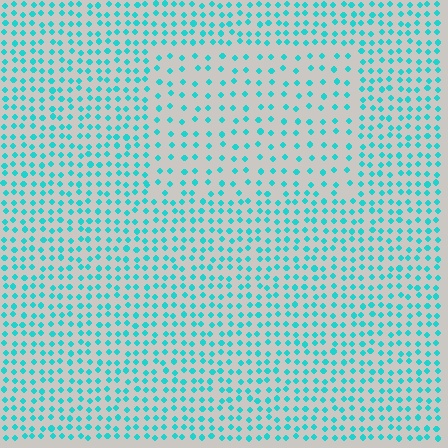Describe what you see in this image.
The image contains small cyan elements arranged at two different densities. A rectangle-shaped region is visible where the elements are less densely packed than the surrounding area.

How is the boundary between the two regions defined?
The boundary is defined by a change in element density (approximately 1.8x ratio). All elements are the same color, size, and shape.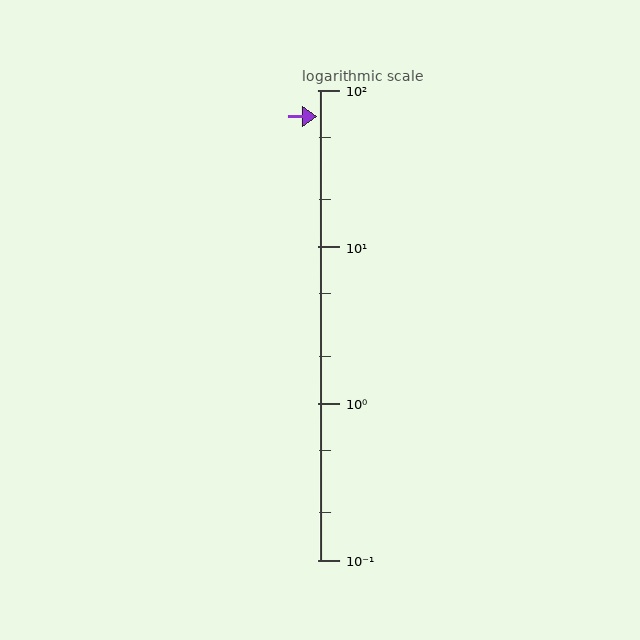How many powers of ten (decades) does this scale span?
The scale spans 3 decades, from 0.1 to 100.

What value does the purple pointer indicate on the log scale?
The pointer indicates approximately 68.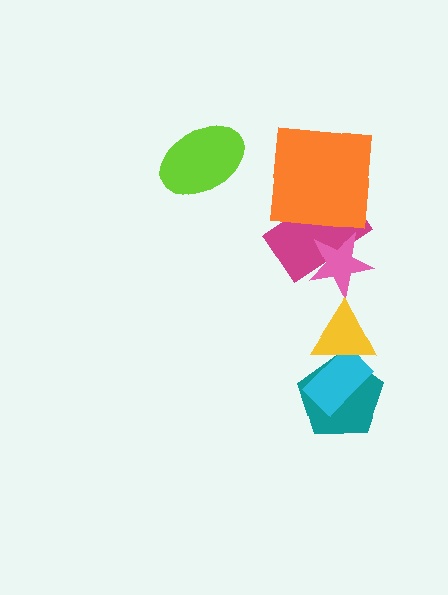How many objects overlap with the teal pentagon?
2 objects overlap with the teal pentagon.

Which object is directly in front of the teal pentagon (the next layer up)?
The cyan rectangle is directly in front of the teal pentagon.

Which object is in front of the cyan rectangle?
The yellow triangle is in front of the cyan rectangle.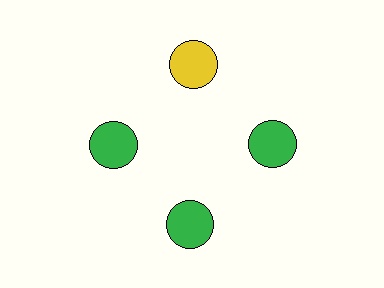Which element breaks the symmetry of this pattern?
The yellow circle at roughly the 12 o'clock position breaks the symmetry. All other shapes are green circles.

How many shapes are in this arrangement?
There are 4 shapes arranged in a ring pattern.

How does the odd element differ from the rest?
It has a different color: yellow instead of green.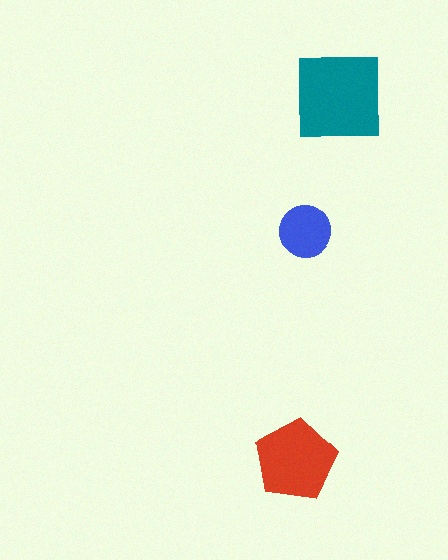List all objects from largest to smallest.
The teal square, the red pentagon, the blue circle.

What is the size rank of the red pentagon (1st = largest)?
2nd.